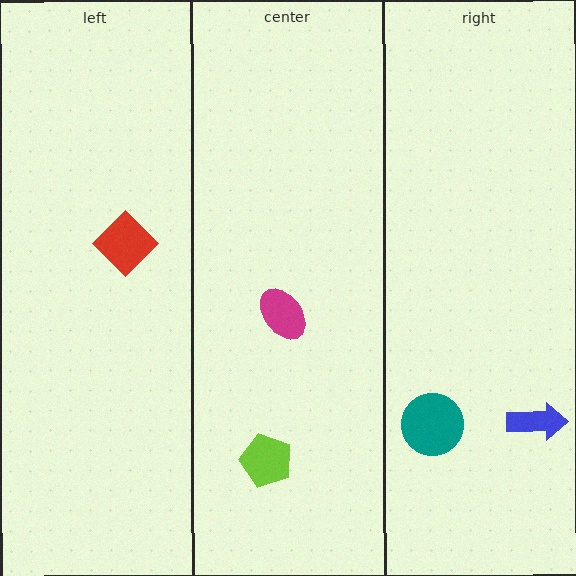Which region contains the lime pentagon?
The center region.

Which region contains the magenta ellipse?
The center region.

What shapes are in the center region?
The lime pentagon, the magenta ellipse.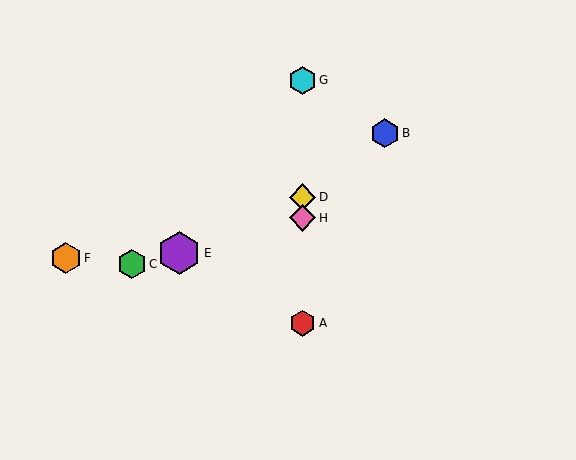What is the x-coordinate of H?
Object H is at x≈303.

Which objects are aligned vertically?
Objects A, D, G, H are aligned vertically.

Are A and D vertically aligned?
Yes, both are at x≈303.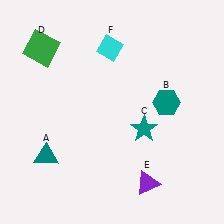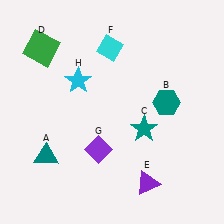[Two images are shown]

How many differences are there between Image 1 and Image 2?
There are 2 differences between the two images.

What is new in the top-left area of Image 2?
A cyan star (H) was added in the top-left area of Image 2.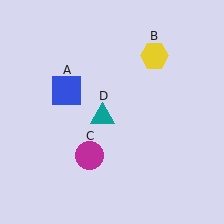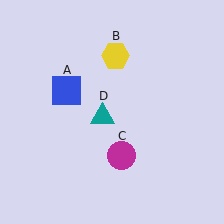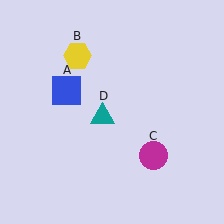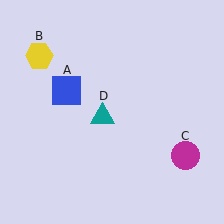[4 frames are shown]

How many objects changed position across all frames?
2 objects changed position: yellow hexagon (object B), magenta circle (object C).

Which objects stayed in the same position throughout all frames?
Blue square (object A) and teal triangle (object D) remained stationary.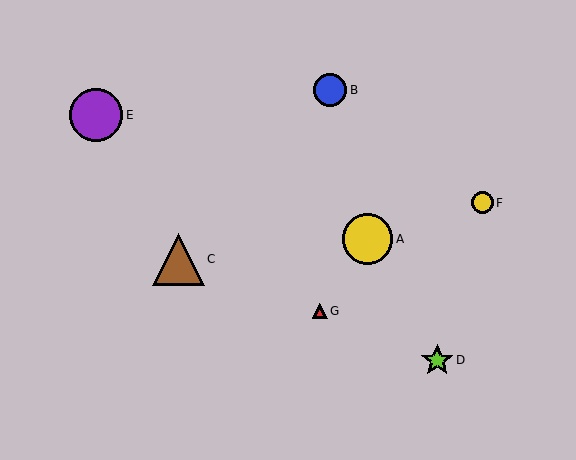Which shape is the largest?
The purple circle (labeled E) is the largest.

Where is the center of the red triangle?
The center of the red triangle is at (320, 311).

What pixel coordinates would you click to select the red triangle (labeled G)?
Click at (320, 311) to select the red triangle G.